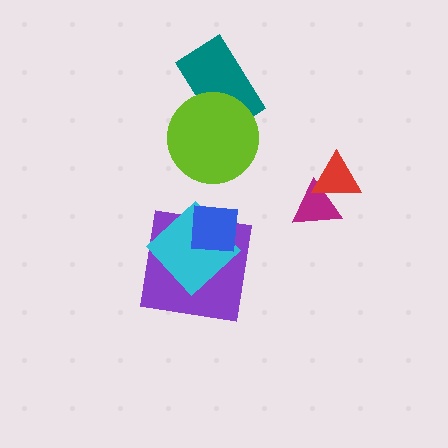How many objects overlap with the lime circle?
1 object overlaps with the lime circle.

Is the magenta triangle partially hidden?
Yes, it is partially covered by another shape.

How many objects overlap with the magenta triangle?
1 object overlaps with the magenta triangle.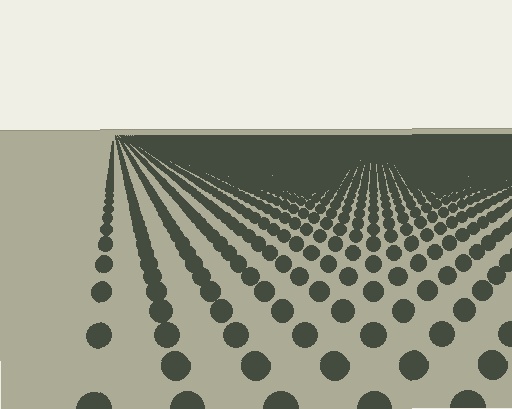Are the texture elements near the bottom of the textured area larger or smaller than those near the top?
Larger. Near the bottom, elements are closer to the viewer and appear at a bigger on-screen size.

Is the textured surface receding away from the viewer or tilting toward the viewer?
The surface is receding away from the viewer. Texture elements get smaller and denser toward the top.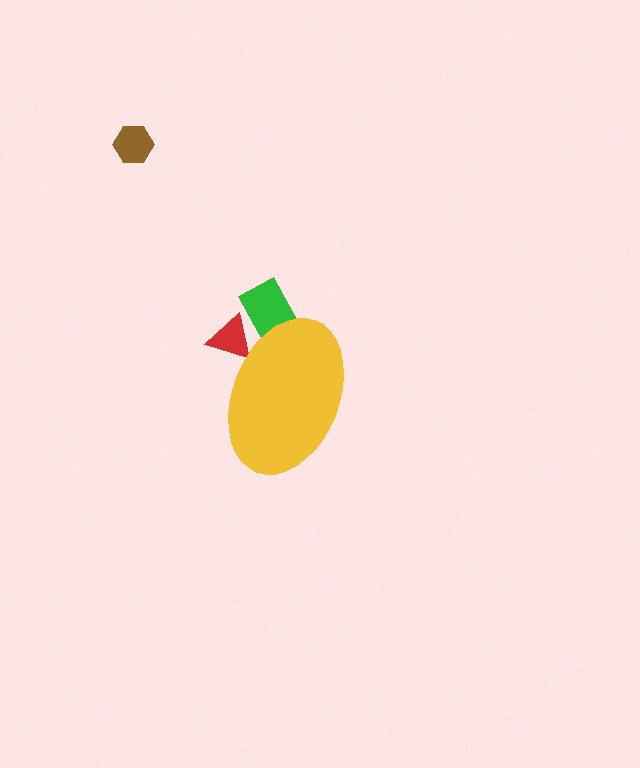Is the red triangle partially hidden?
Yes, the red triangle is partially hidden behind the yellow ellipse.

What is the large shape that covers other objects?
A yellow ellipse.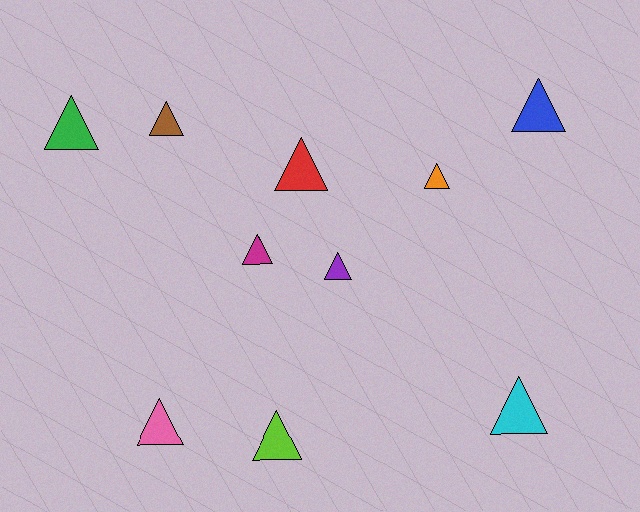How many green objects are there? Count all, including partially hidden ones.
There is 1 green object.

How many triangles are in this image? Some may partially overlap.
There are 10 triangles.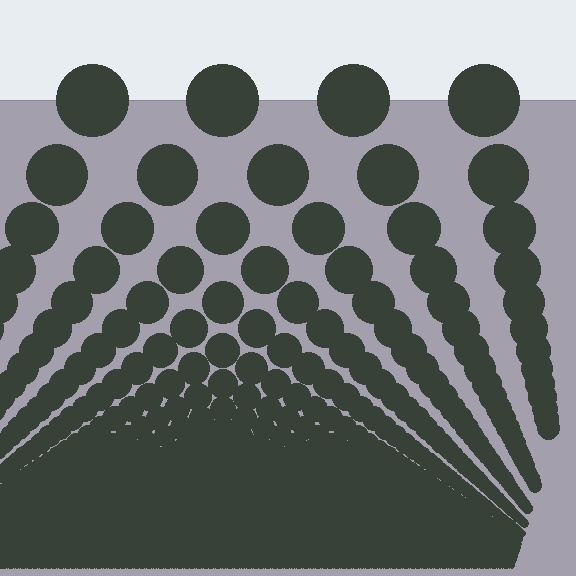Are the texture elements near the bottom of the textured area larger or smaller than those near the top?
Smaller. The gradient is inverted — elements near the bottom are smaller and denser.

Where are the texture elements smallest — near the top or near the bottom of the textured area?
Near the bottom.